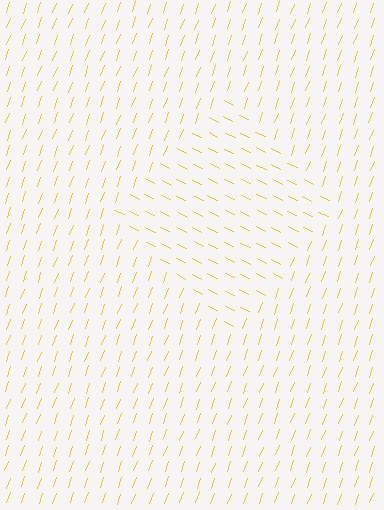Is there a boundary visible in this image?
Yes, there is a texture boundary formed by a change in line orientation.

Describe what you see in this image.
The image is filled with small yellow line segments. A diamond region in the image has lines oriented differently from the surrounding lines, creating a visible texture boundary.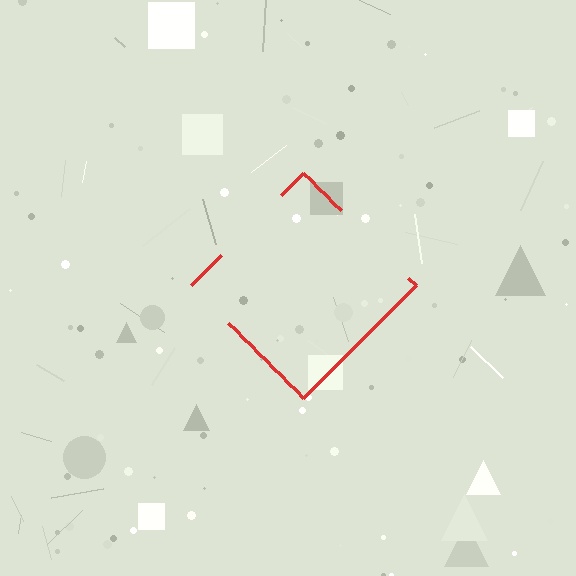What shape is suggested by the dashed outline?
The dashed outline suggests a diamond.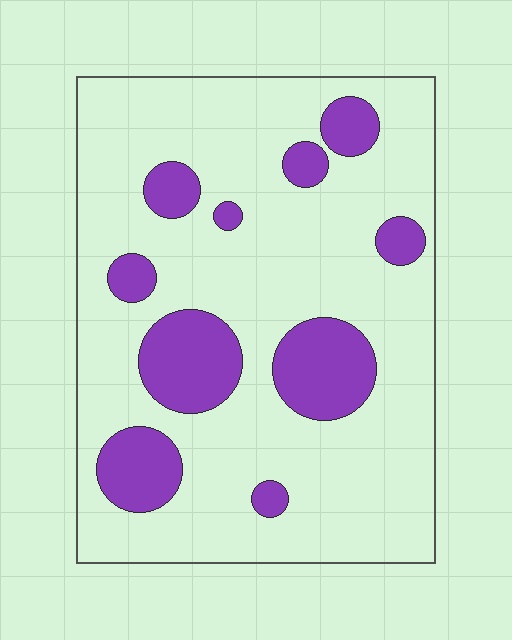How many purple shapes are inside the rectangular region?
10.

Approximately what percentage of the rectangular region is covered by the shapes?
Approximately 20%.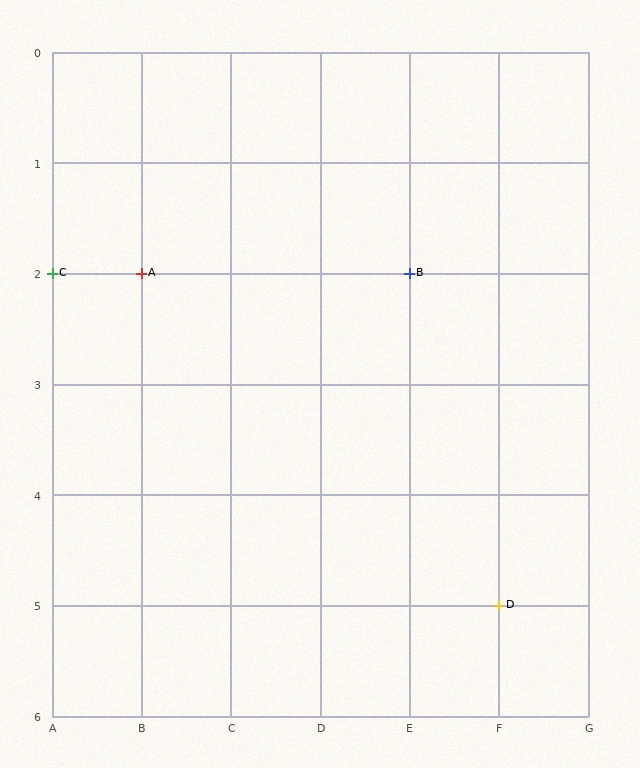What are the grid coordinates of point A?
Point A is at grid coordinates (B, 2).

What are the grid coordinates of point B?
Point B is at grid coordinates (E, 2).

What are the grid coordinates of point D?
Point D is at grid coordinates (F, 5).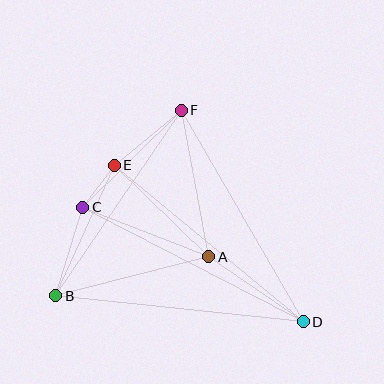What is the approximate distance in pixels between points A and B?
The distance between A and B is approximately 158 pixels.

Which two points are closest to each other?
Points C and E are closest to each other.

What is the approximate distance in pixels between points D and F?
The distance between D and F is approximately 244 pixels.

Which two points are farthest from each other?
Points B and D are farthest from each other.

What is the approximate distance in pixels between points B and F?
The distance between B and F is approximately 224 pixels.